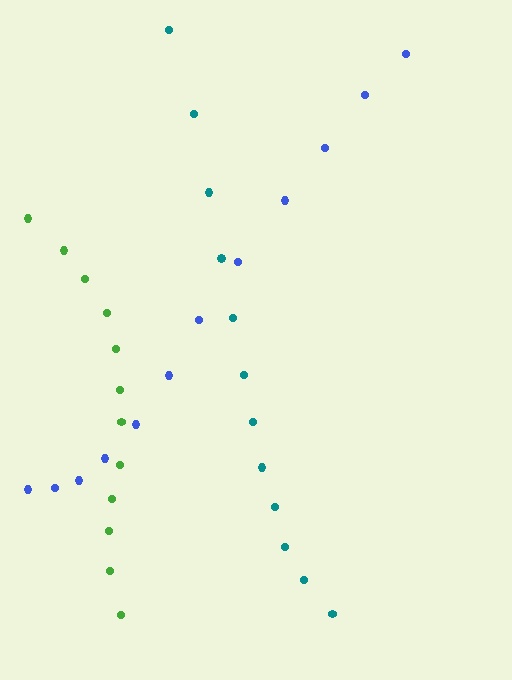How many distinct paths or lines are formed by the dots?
There are 3 distinct paths.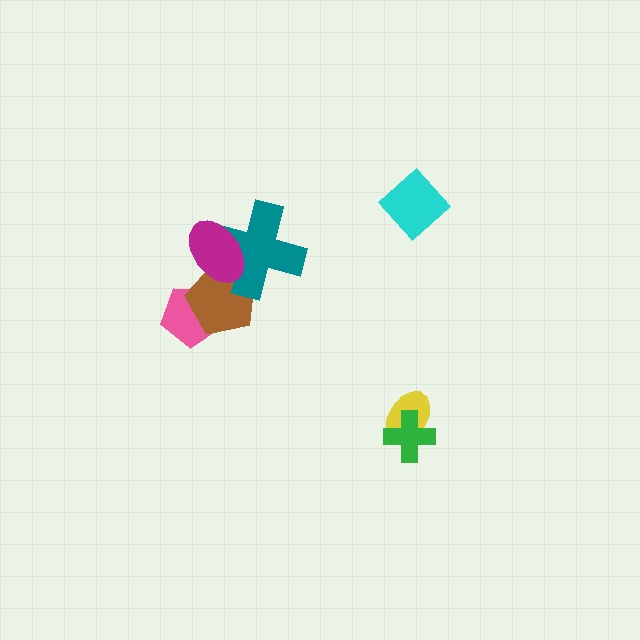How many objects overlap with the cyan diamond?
0 objects overlap with the cyan diamond.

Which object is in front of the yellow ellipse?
The green cross is in front of the yellow ellipse.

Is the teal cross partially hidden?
Yes, it is partially covered by another shape.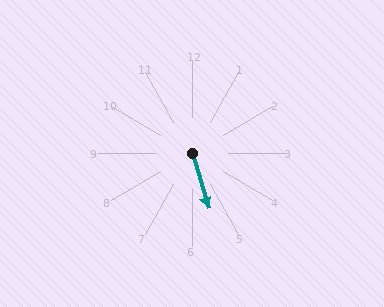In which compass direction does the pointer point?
South.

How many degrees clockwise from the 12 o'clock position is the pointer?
Approximately 164 degrees.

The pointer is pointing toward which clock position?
Roughly 5 o'clock.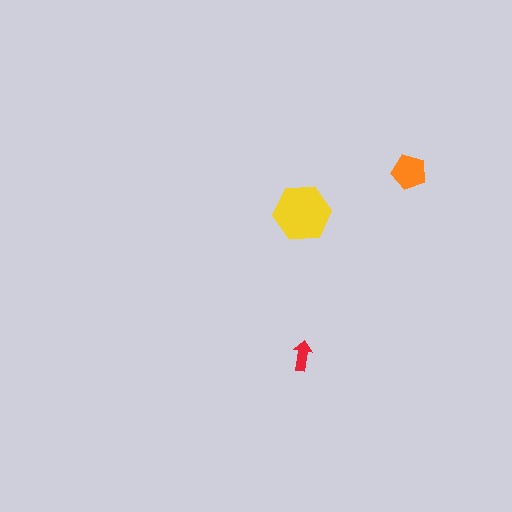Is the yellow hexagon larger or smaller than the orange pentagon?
Larger.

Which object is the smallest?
The red arrow.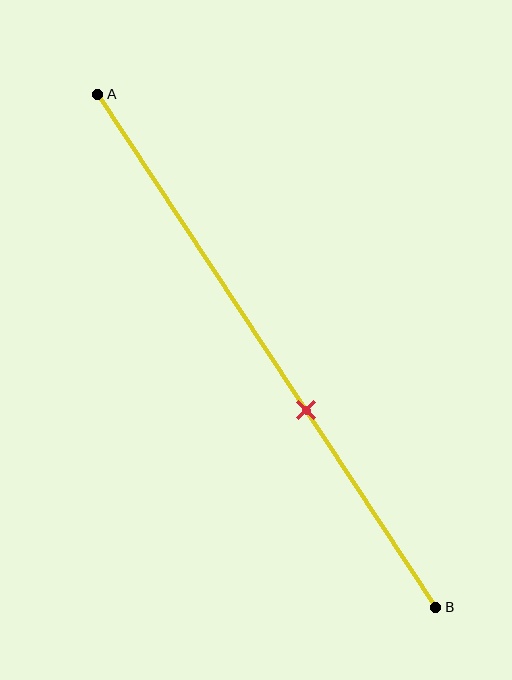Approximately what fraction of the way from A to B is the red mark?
The red mark is approximately 60% of the way from A to B.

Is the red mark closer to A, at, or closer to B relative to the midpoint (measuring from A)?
The red mark is closer to point B than the midpoint of segment AB.